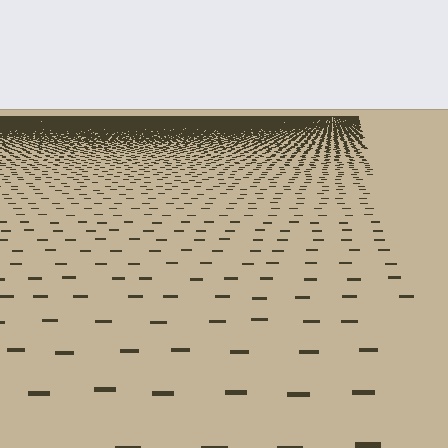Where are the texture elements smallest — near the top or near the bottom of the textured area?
Near the top.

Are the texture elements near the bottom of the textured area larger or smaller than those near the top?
Larger. Near the bottom, elements are closer to the viewer and appear at a bigger on-screen size.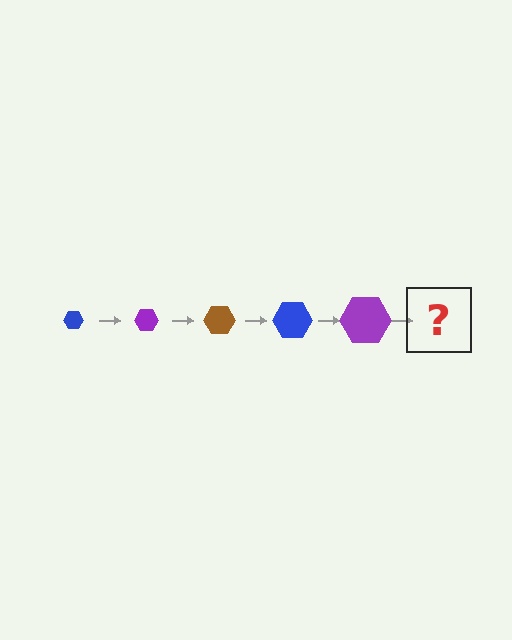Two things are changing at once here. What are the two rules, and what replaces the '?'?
The two rules are that the hexagon grows larger each step and the color cycles through blue, purple, and brown. The '?' should be a brown hexagon, larger than the previous one.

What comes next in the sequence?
The next element should be a brown hexagon, larger than the previous one.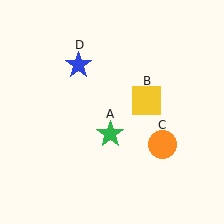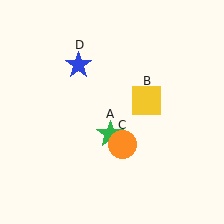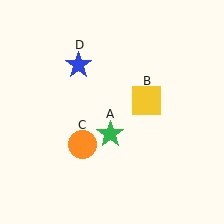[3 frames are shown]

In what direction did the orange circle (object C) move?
The orange circle (object C) moved left.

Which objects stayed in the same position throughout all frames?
Green star (object A) and yellow square (object B) and blue star (object D) remained stationary.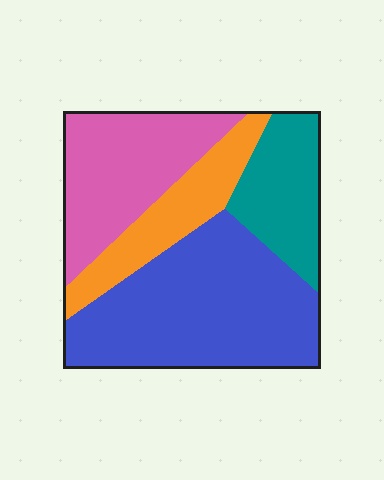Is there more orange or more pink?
Pink.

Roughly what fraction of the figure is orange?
Orange takes up about one sixth (1/6) of the figure.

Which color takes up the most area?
Blue, at roughly 40%.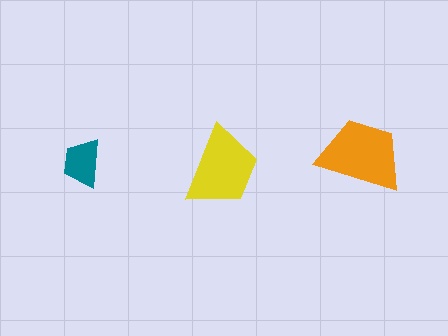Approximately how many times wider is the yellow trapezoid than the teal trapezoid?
About 1.5 times wider.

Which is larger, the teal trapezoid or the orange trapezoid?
The orange one.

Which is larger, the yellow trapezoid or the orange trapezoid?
The orange one.